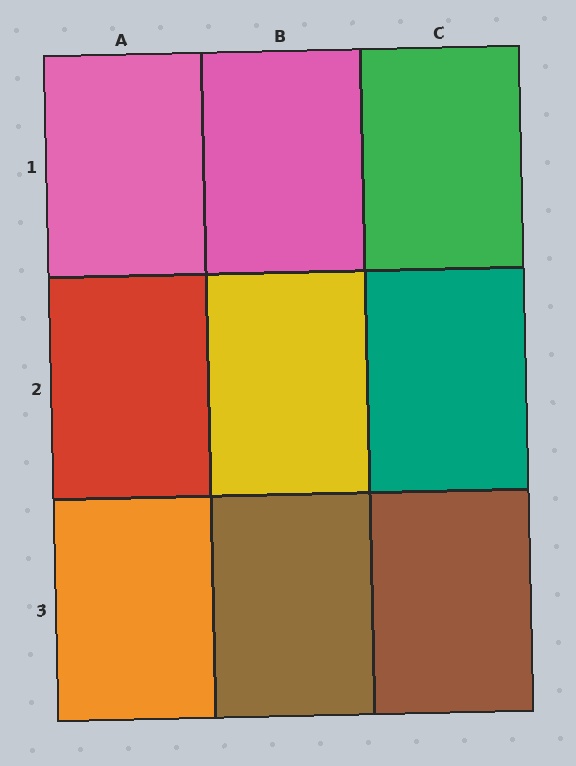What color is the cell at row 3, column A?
Orange.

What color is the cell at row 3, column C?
Brown.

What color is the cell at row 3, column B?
Brown.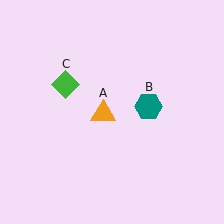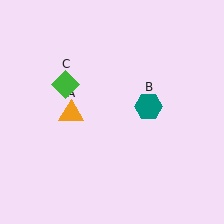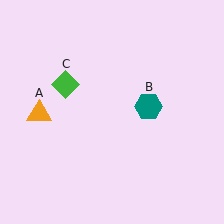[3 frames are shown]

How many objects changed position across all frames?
1 object changed position: orange triangle (object A).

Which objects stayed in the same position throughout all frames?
Teal hexagon (object B) and green diamond (object C) remained stationary.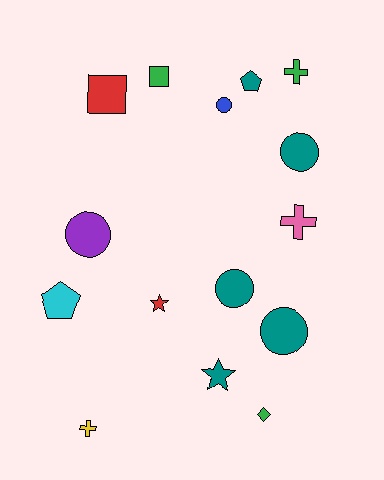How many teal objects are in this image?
There are 5 teal objects.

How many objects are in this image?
There are 15 objects.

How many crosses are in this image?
There are 3 crosses.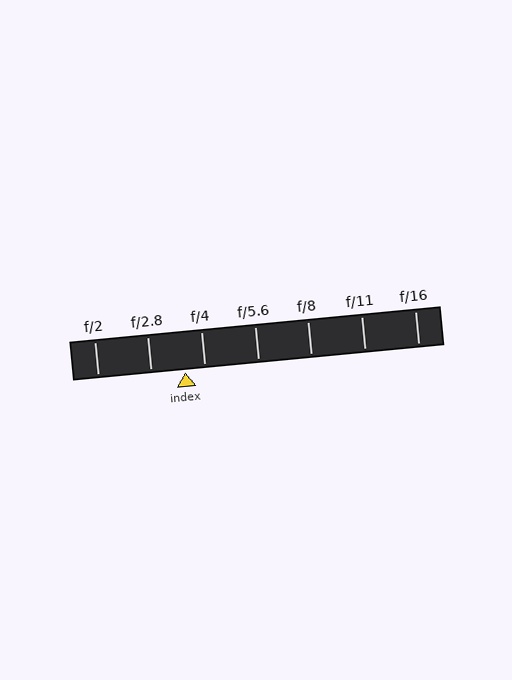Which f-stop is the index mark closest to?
The index mark is closest to f/4.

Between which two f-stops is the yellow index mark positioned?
The index mark is between f/2.8 and f/4.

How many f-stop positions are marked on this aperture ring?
There are 7 f-stop positions marked.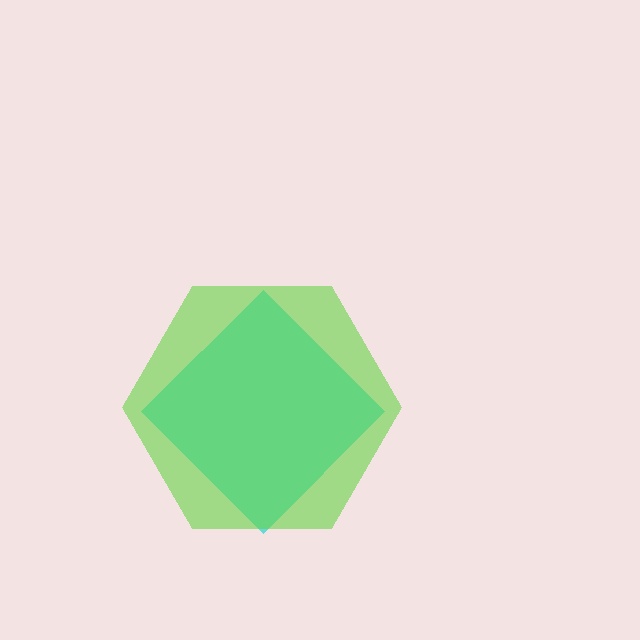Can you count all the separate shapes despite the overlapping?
Yes, there are 2 separate shapes.